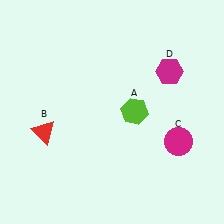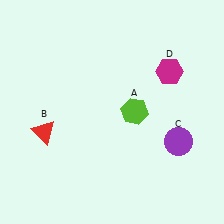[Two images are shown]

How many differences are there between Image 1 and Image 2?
There is 1 difference between the two images.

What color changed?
The circle (C) changed from magenta in Image 1 to purple in Image 2.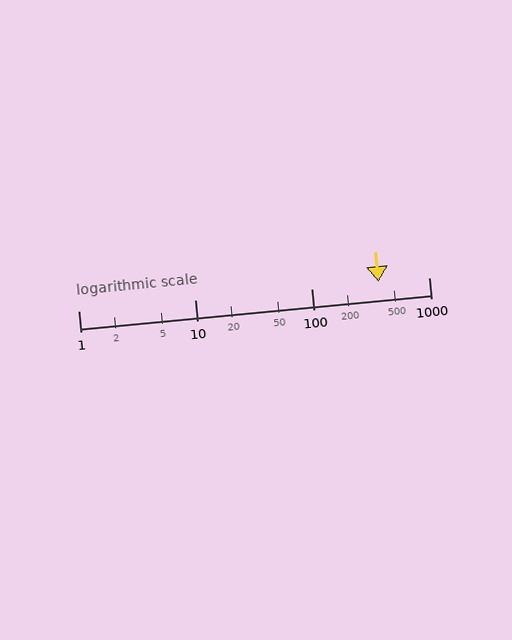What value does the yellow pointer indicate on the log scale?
The pointer indicates approximately 370.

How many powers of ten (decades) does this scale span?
The scale spans 3 decades, from 1 to 1000.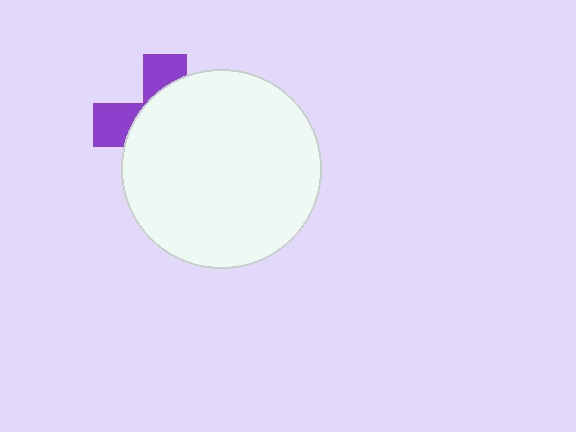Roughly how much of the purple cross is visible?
A small part of it is visible (roughly 30%).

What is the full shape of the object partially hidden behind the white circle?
The partially hidden object is a purple cross.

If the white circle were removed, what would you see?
You would see the complete purple cross.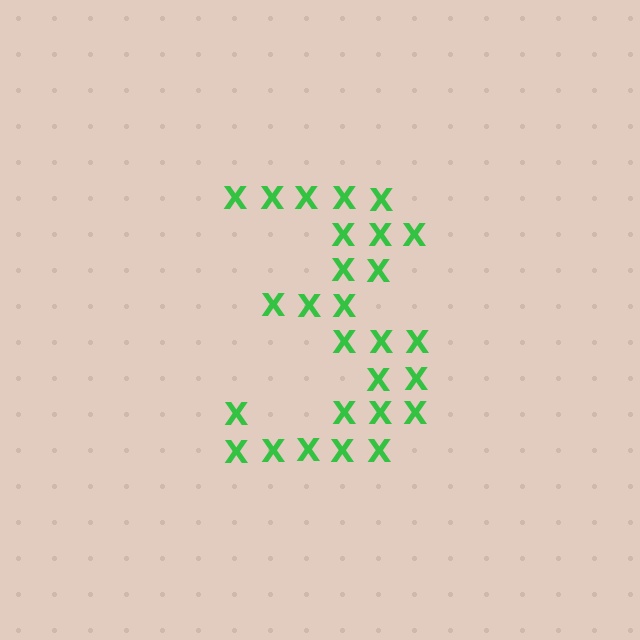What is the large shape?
The large shape is the digit 3.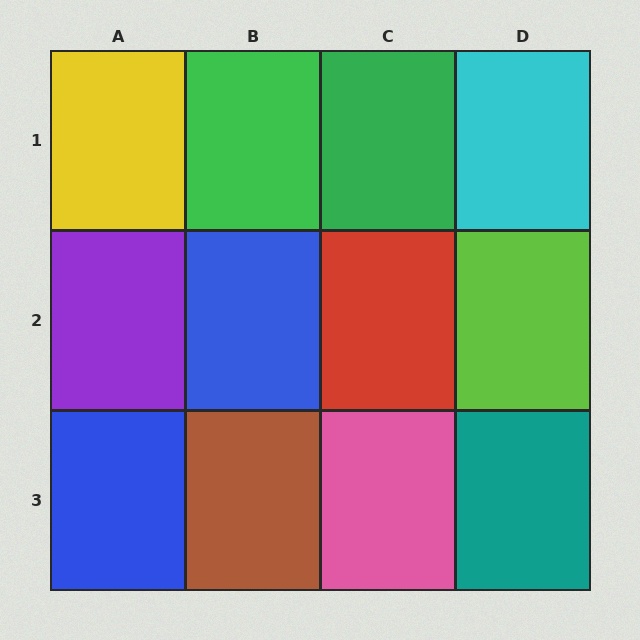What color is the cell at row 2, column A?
Purple.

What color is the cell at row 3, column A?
Blue.